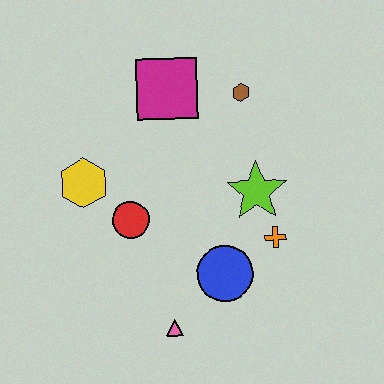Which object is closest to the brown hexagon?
The magenta square is closest to the brown hexagon.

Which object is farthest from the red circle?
The brown hexagon is farthest from the red circle.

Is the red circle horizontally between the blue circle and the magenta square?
No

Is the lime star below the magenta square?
Yes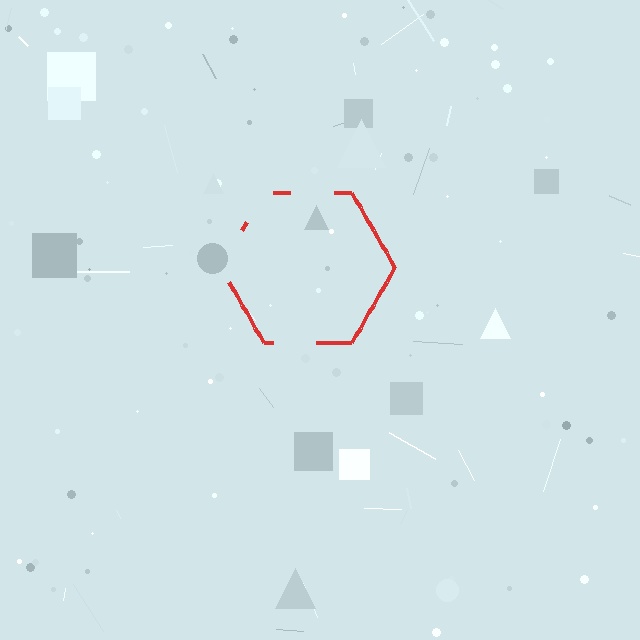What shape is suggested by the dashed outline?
The dashed outline suggests a hexagon.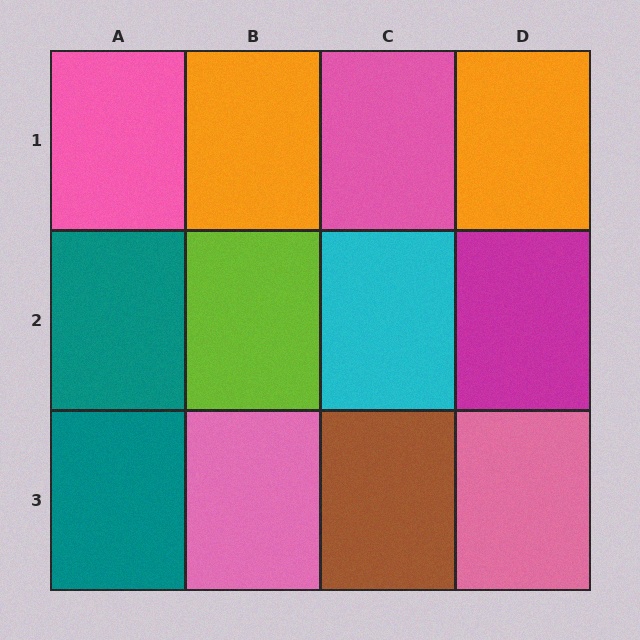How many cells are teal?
2 cells are teal.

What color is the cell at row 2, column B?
Lime.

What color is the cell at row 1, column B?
Orange.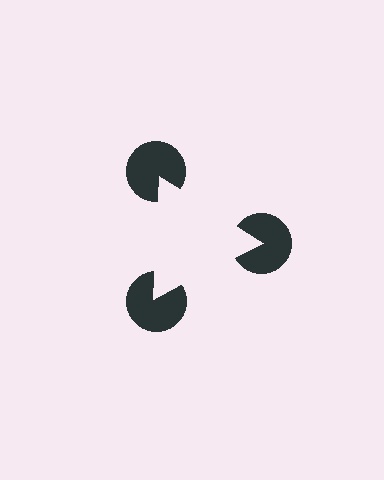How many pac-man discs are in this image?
There are 3 — one at each vertex of the illusory triangle.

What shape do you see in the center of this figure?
An illusory triangle — its edges are inferred from the aligned wedge cuts in the pac-man discs, not physically drawn.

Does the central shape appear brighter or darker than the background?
It typically appears slightly brighter than the background, even though no actual brightness change is drawn.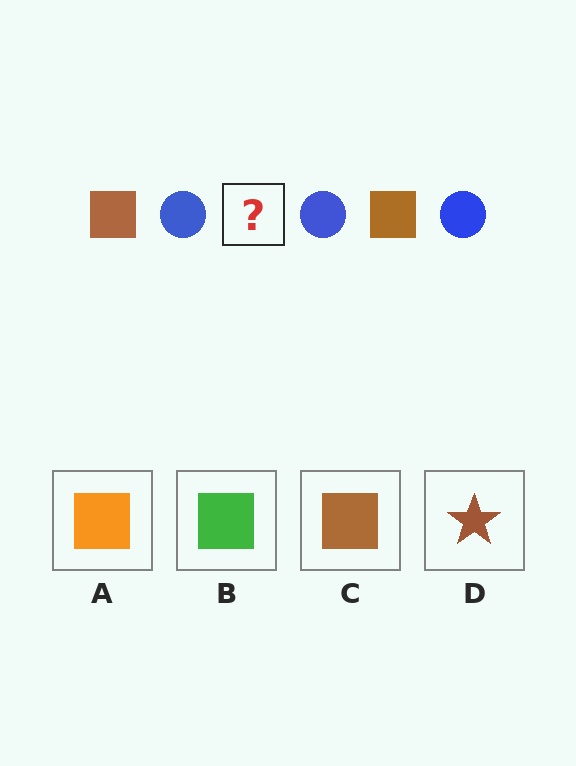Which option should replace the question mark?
Option C.